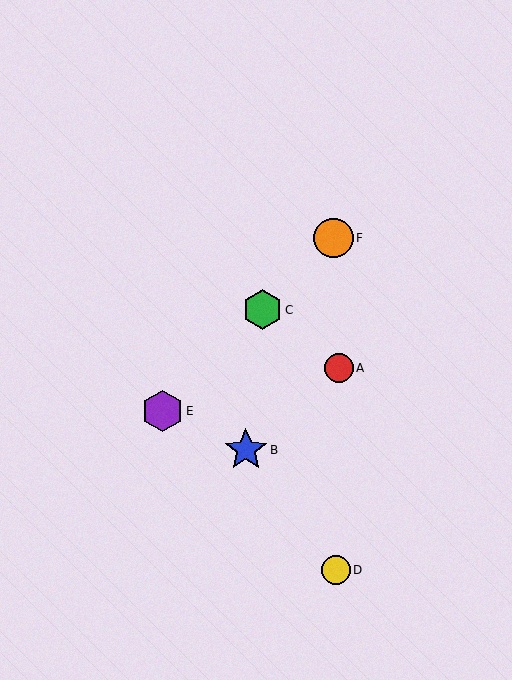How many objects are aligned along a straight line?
3 objects (C, E, F) are aligned along a straight line.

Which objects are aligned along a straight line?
Objects C, E, F are aligned along a straight line.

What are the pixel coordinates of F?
Object F is at (333, 238).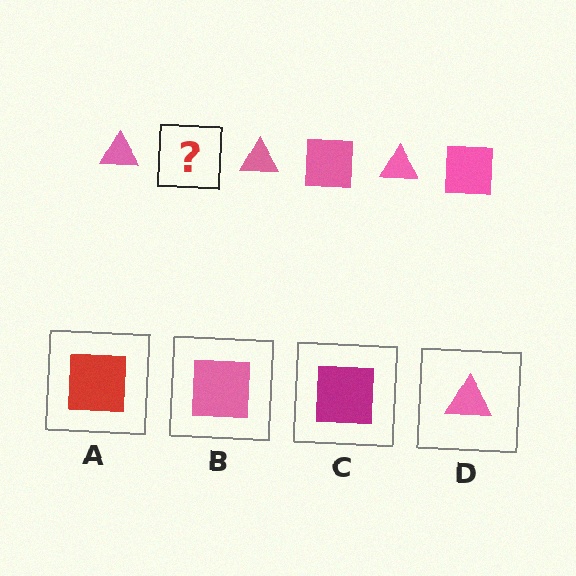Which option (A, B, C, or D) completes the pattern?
B.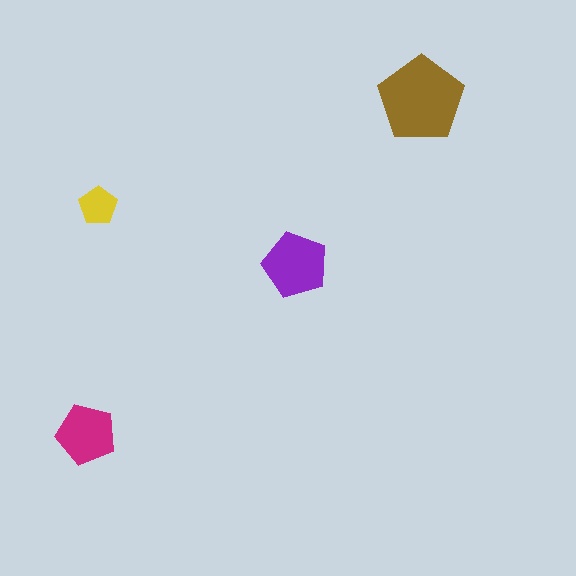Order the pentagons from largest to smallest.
the brown one, the purple one, the magenta one, the yellow one.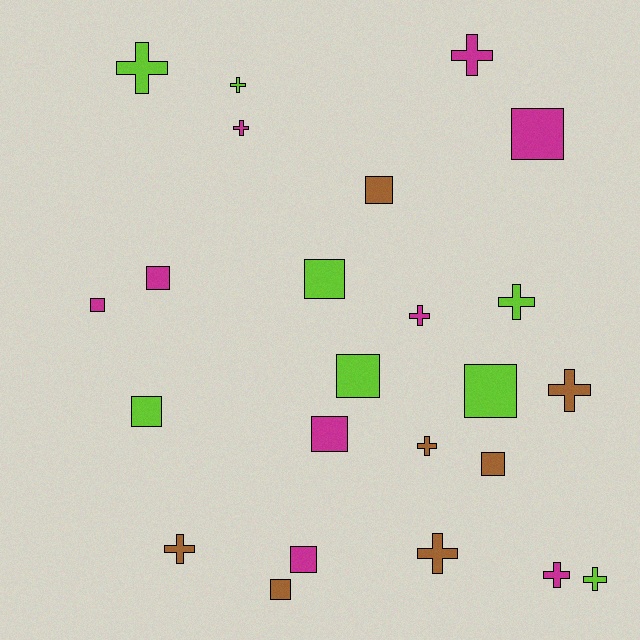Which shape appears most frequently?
Square, with 12 objects.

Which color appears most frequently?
Magenta, with 9 objects.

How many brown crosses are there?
There are 4 brown crosses.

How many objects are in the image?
There are 24 objects.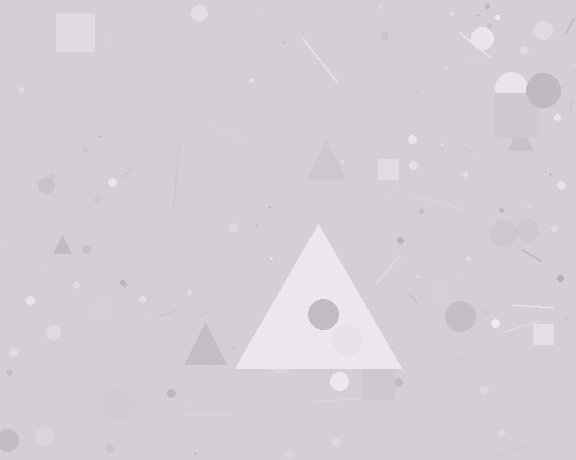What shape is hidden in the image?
A triangle is hidden in the image.